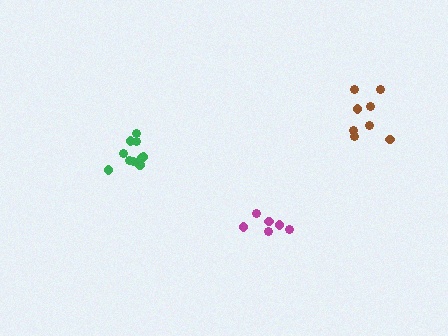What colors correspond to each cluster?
The clusters are colored: brown, green, magenta.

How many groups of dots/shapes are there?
There are 3 groups.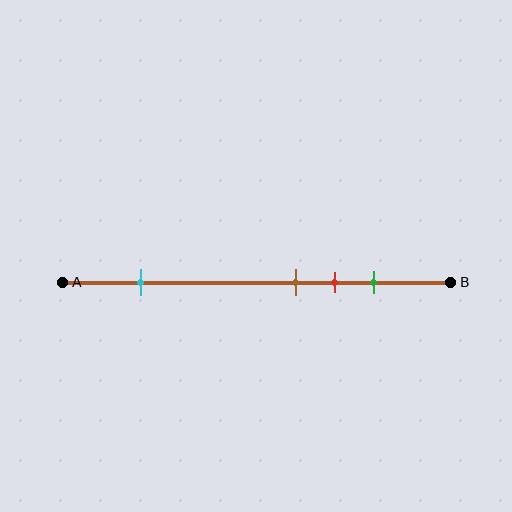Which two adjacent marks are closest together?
The brown and red marks are the closest adjacent pair.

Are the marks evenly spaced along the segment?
No, the marks are not evenly spaced.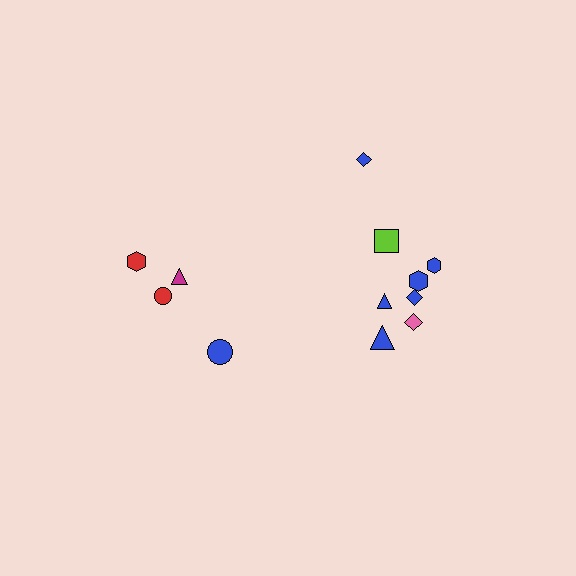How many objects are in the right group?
There are 8 objects.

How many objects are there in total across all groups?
There are 12 objects.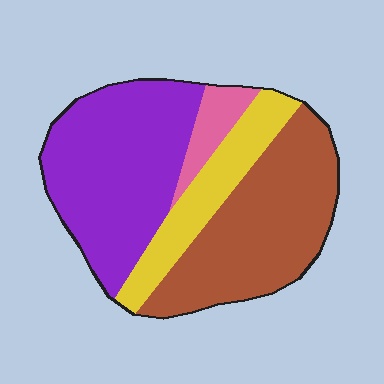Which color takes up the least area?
Pink, at roughly 5%.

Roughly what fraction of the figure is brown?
Brown covers 37% of the figure.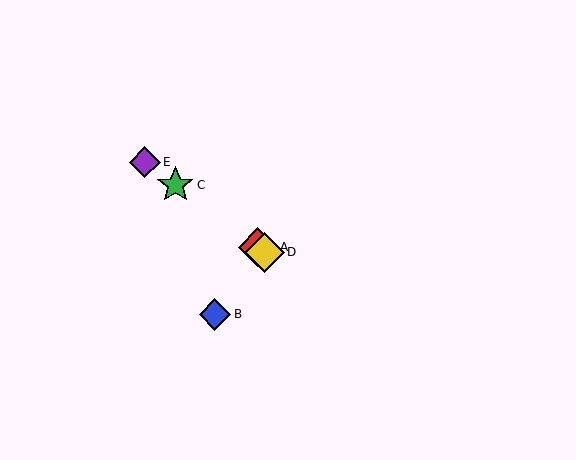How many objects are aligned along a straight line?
4 objects (A, C, D, E) are aligned along a straight line.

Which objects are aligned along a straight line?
Objects A, C, D, E are aligned along a straight line.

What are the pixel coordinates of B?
Object B is at (215, 314).